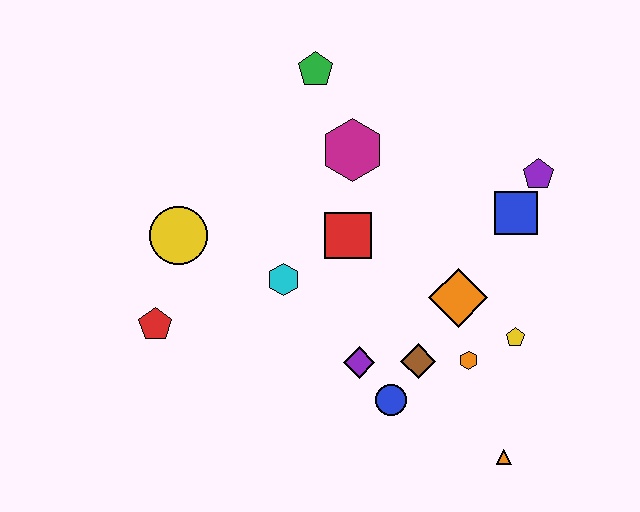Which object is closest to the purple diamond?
The blue circle is closest to the purple diamond.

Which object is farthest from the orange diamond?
The red pentagon is farthest from the orange diamond.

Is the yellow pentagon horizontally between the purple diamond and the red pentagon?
No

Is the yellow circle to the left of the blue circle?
Yes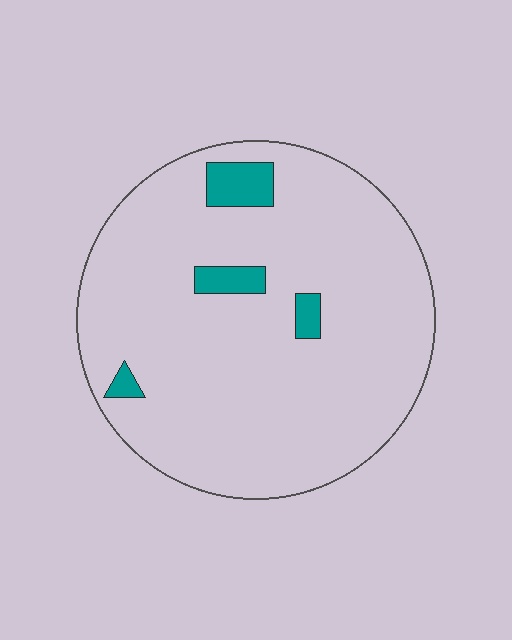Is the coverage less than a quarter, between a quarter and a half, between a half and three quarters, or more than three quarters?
Less than a quarter.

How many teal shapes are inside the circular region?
4.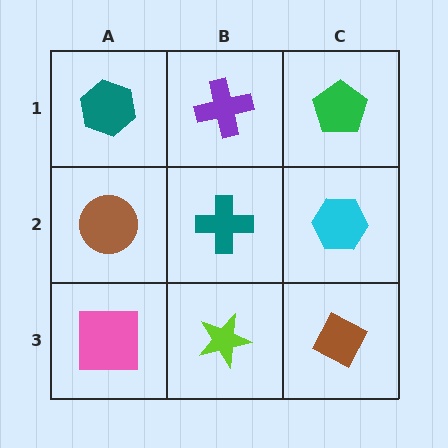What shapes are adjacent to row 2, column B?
A purple cross (row 1, column B), a lime star (row 3, column B), a brown circle (row 2, column A), a cyan hexagon (row 2, column C).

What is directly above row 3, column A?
A brown circle.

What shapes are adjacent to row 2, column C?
A green pentagon (row 1, column C), a brown diamond (row 3, column C), a teal cross (row 2, column B).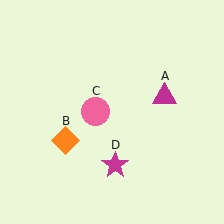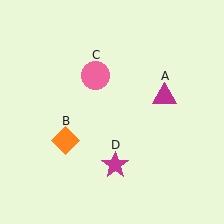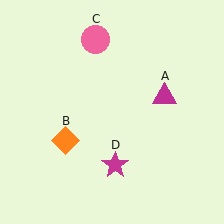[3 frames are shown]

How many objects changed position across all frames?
1 object changed position: pink circle (object C).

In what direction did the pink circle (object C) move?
The pink circle (object C) moved up.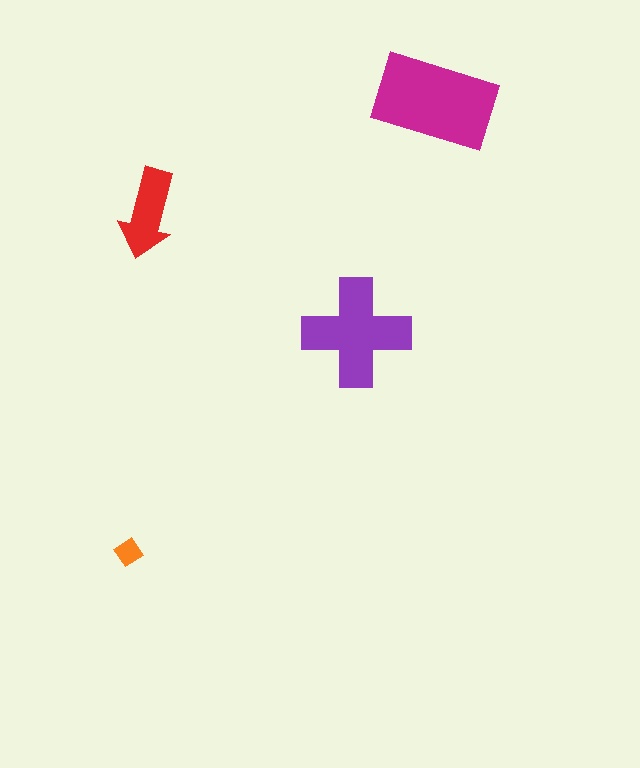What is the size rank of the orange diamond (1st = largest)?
4th.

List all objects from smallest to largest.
The orange diamond, the red arrow, the purple cross, the magenta rectangle.